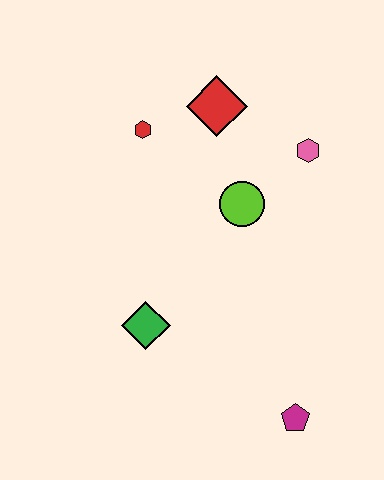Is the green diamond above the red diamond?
No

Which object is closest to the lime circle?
The pink hexagon is closest to the lime circle.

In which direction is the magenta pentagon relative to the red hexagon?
The magenta pentagon is below the red hexagon.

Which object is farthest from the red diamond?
The magenta pentagon is farthest from the red diamond.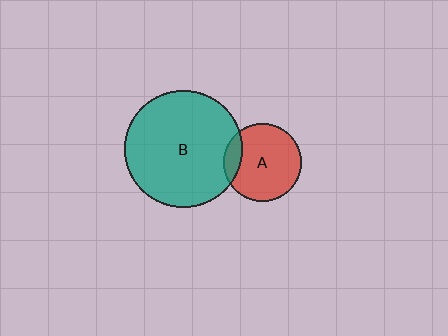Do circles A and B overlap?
Yes.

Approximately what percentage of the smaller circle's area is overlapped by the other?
Approximately 15%.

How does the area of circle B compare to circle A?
Approximately 2.3 times.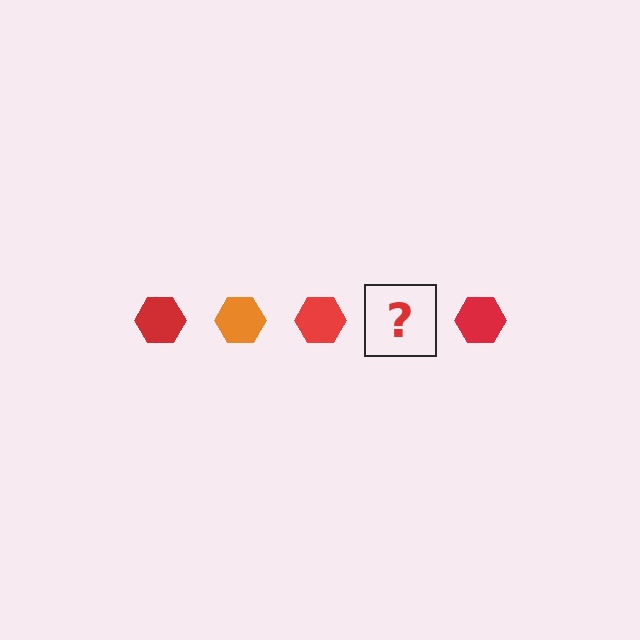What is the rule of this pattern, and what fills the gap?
The rule is that the pattern cycles through red, orange hexagons. The gap should be filled with an orange hexagon.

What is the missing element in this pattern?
The missing element is an orange hexagon.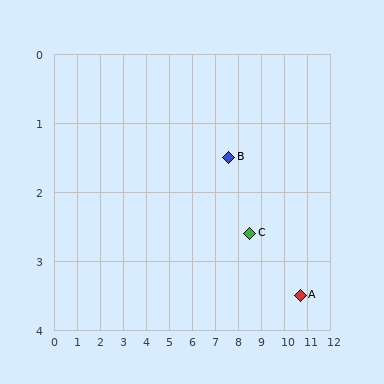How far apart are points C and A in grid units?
Points C and A are about 2.4 grid units apart.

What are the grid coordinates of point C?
Point C is at approximately (8.5, 2.6).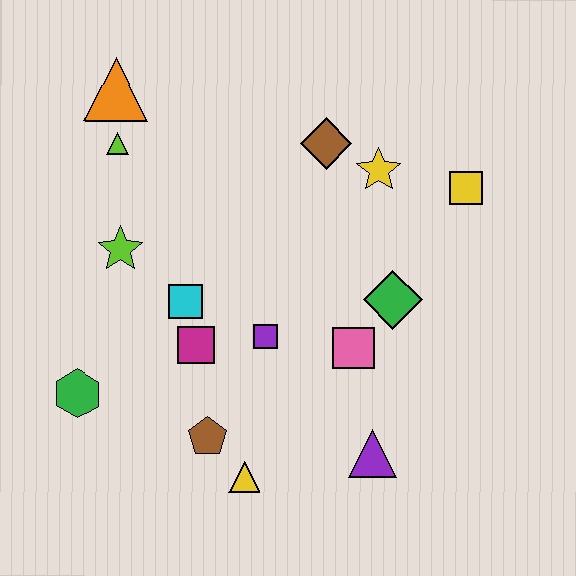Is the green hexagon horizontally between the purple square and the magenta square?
No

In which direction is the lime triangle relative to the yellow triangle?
The lime triangle is above the yellow triangle.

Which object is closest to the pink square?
The green diamond is closest to the pink square.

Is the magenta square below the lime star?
Yes